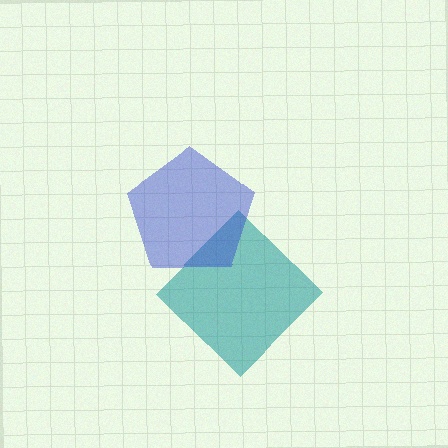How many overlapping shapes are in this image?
There are 2 overlapping shapes in the image.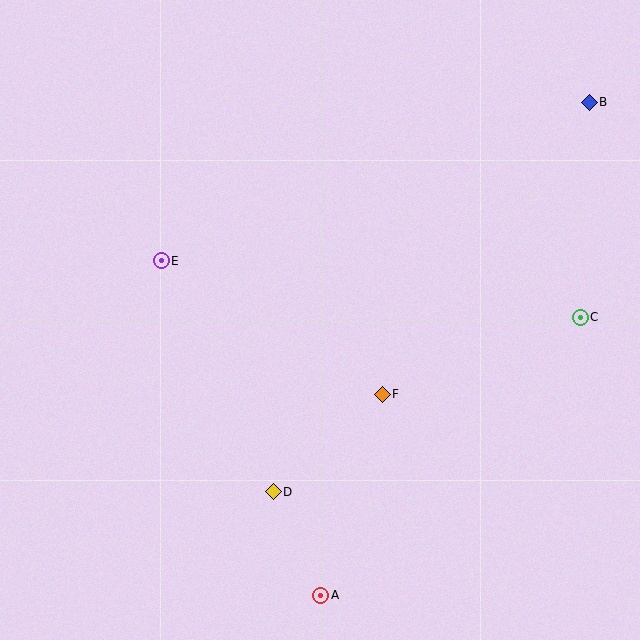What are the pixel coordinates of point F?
Point F is at (382, 394).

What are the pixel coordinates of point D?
Point D is at (273, 492).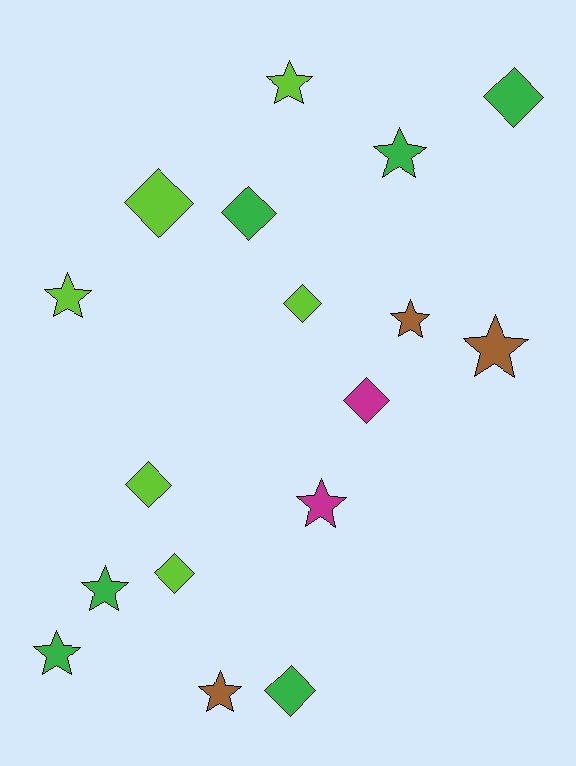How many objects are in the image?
There are 17 objects.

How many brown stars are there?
There are 3 brown stars.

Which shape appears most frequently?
Star, with 9 objects.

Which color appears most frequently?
Green, with 6 objects.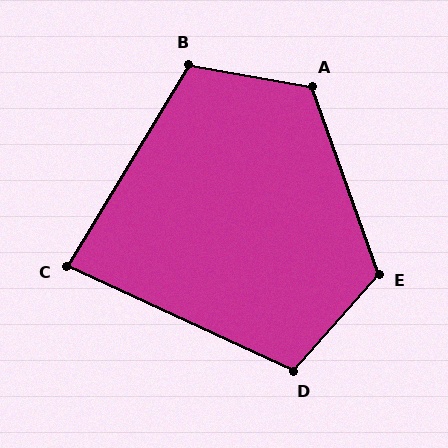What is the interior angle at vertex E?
Approximately 119 degrees (obtuse).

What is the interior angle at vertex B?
Approximately 111 degrees (obtuse).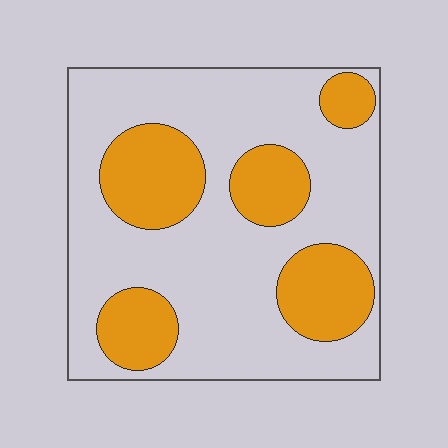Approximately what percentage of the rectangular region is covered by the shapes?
Approximately 30%.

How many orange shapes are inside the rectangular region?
5.